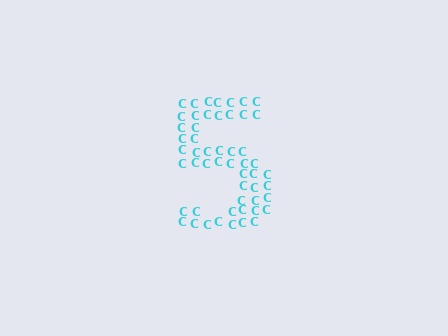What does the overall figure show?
The overall figure shows the digit 5.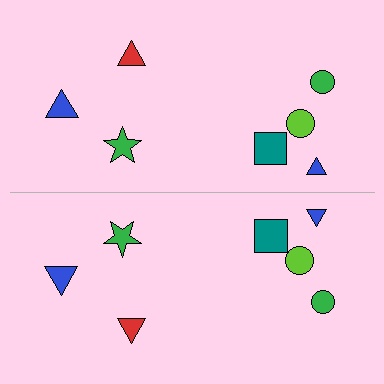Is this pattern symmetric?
Yes, this pattern has bilateral (reflection) symmetry.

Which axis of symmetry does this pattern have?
The pattern has a horizontal axis of symmetry running through the center of the image.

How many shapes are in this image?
There are 14 shapes in this image.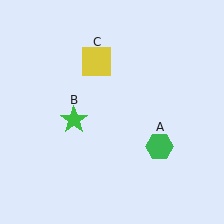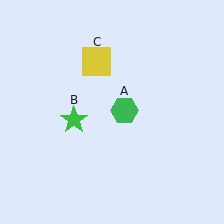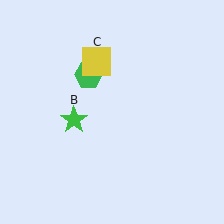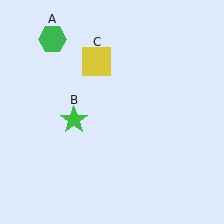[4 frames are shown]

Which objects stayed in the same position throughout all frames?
Green star (object B) and yellow square (object C) remained stationary.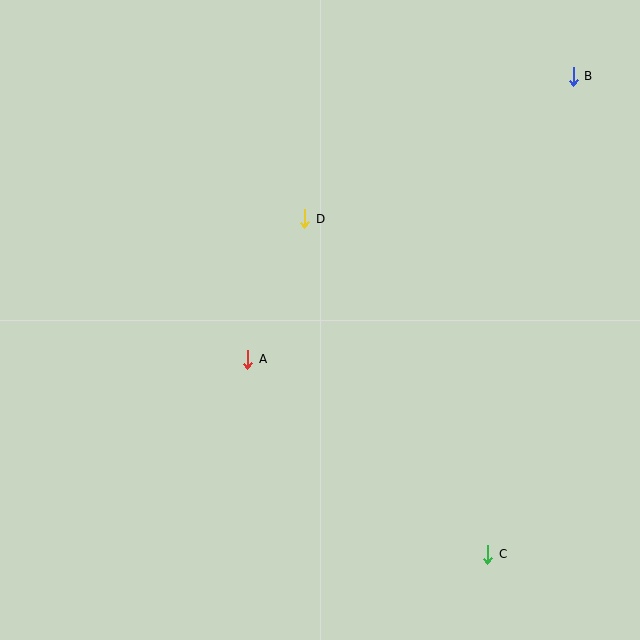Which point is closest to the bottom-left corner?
Point A is closest to the bottom-left corner.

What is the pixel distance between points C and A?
The distance between C and A is 309 pixels.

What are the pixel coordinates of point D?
Point D is at (305, 219).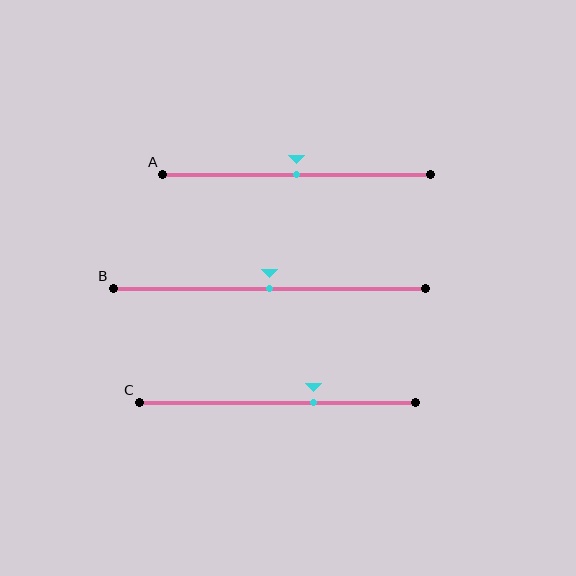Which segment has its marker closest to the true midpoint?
Segment A has its marker closest to the true midpoint.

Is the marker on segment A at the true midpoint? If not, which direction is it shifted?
Yes, the marker on segment A is at the true midpoint.